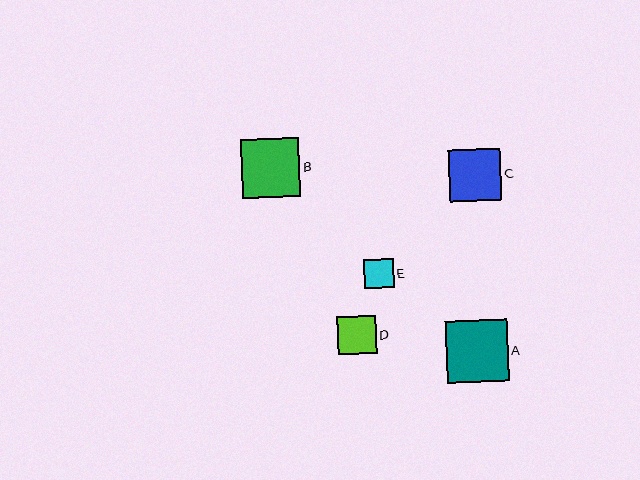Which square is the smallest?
Square E is the smallest with a size of approximately 29 pixels.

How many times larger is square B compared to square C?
Square B is approximately 1.1 times the size of square C.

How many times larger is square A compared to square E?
Square A is approximately 2.1 times the size of square E.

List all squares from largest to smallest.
From largest to smallest: A, B, C, D, E.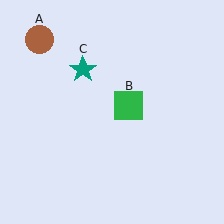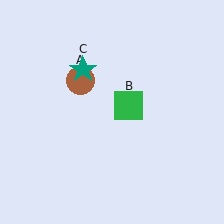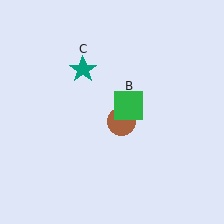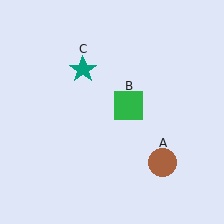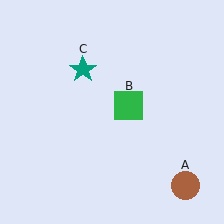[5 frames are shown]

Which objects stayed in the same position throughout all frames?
Green square (object B) and teal star (object C) remained stationary.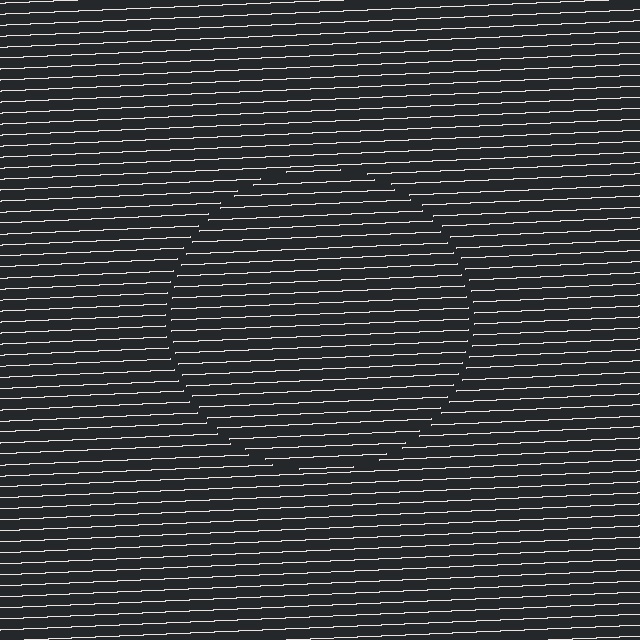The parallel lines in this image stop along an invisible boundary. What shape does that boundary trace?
An illusory circle. The interior of the shape contains the same grating, shifted by half a period — the contour is defined by the phase discontinuity where line-ends from the inner and outer gratings abut.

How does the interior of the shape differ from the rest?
The interior of the shape contains the same grating, shifted by half a period — the contour is defined by the phase discontinuity where line-ends from the inner and outer gratings abut.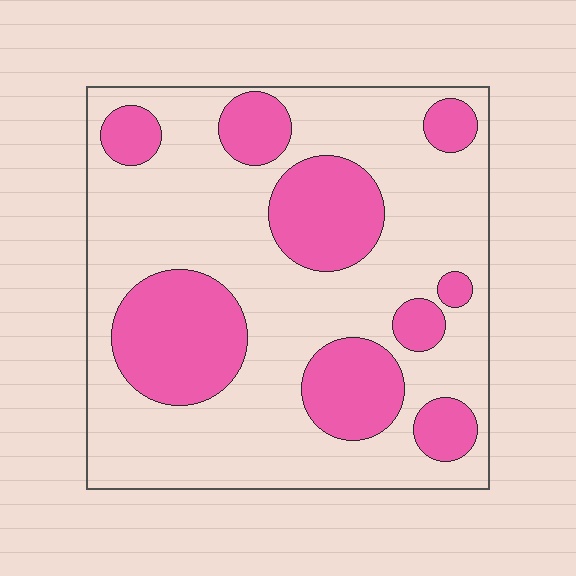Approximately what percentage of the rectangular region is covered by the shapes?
Approximately 30%.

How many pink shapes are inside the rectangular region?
9.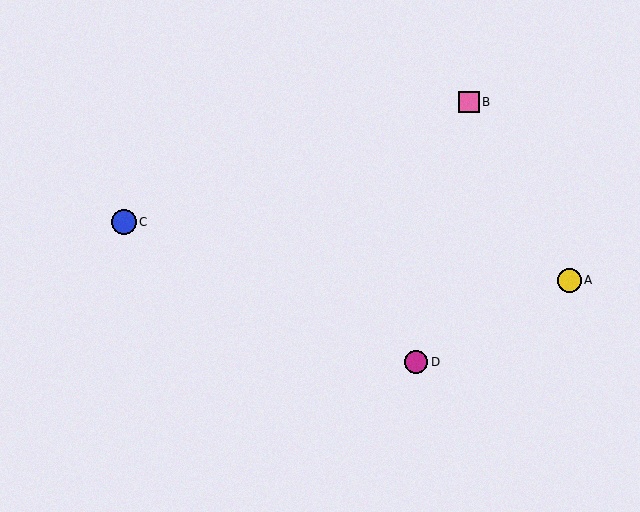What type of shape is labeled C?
Shape C is a blue circle.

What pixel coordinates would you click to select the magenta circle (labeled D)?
Click at (416, 362) to select the magenta circle D.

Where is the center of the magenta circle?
The center of the magenta circle is at (416, 362).